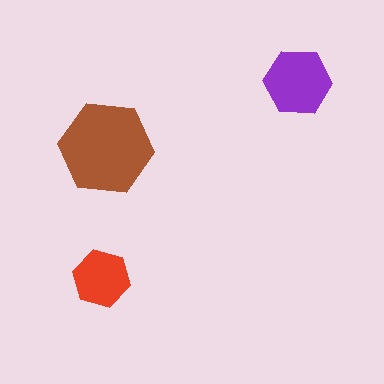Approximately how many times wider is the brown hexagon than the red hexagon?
About 1.5 times wider.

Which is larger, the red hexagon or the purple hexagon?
The purple one.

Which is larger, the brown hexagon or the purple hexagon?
The brown one.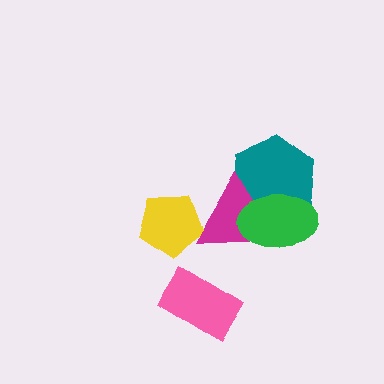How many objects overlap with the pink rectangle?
0 objects overlap with the pink rectangle.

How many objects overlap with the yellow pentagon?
1 object overlaps with the yellow pentagon.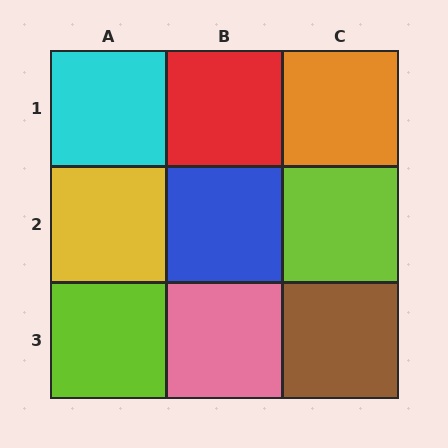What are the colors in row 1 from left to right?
Cyan, red, orange.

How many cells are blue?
1 cell is blue.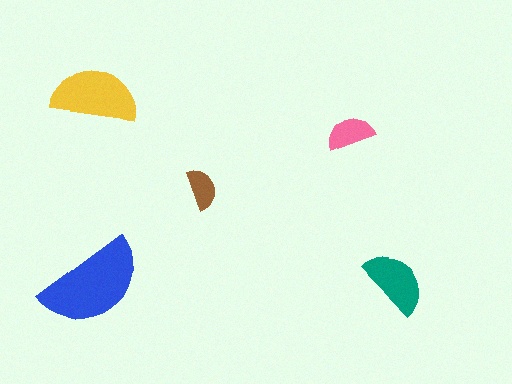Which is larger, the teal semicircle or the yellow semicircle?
The yellow one.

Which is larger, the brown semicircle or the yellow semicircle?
The yellow one.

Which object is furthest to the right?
The teal semicircle is rightmost.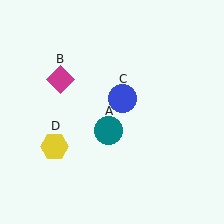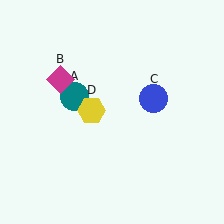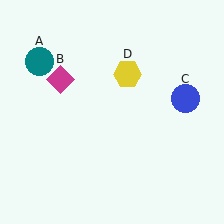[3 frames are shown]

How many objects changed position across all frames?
3 objects changed position: teal circle (object A), blue circle (object C), yellow hexagon (object D).